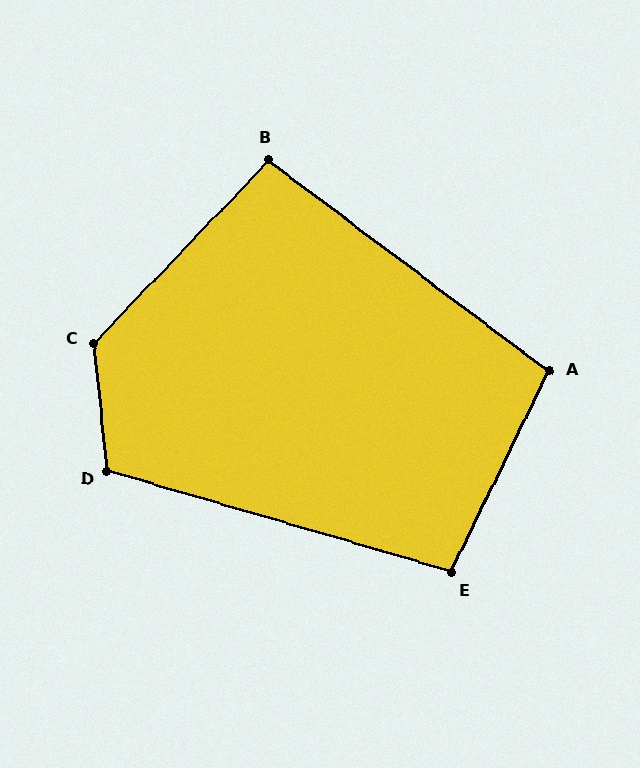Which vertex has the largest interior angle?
C, at approximately 130 degrees.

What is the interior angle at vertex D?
Approximately 112 degrees (obtuse).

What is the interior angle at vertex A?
Approximately 101 degrees (obtuse).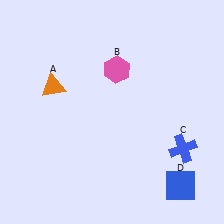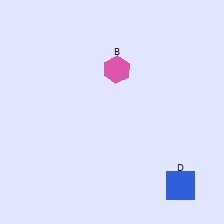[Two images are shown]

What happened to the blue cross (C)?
The blue cross (C) was removed in Image 2. It was in the bottom-right area of Image 1.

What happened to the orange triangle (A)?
The orange triangle (A) was removed in Image 2. It was in the top-left area of Image 1.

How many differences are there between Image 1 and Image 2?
There are 2 differences between the two images.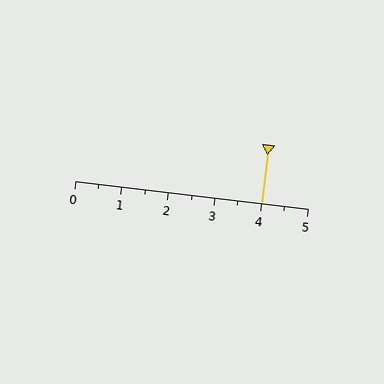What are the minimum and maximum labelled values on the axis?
The axis runs from 0 to 5.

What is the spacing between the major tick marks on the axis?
The major ticks are spaced 1 apart.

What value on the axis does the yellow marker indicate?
The marker indicates approximately 4.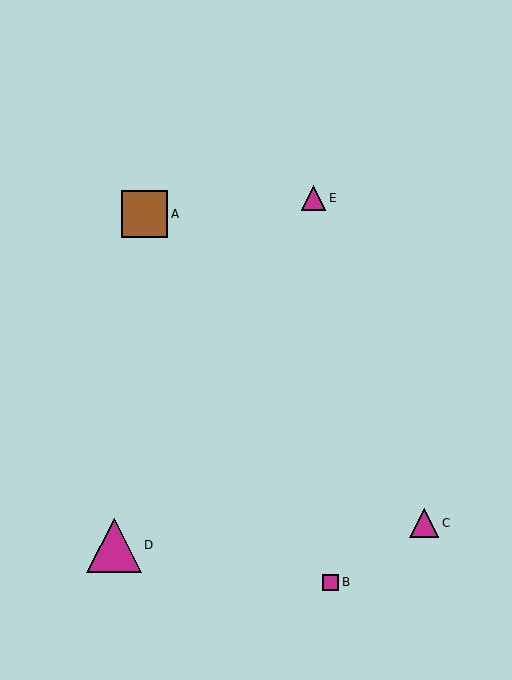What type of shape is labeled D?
Shape D is a magenta triangle.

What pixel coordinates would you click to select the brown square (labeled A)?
Click at (145, 214) to select the brown square A.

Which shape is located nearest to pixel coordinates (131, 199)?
The brown square (labeled A) at (145, 214) is nearest to that location.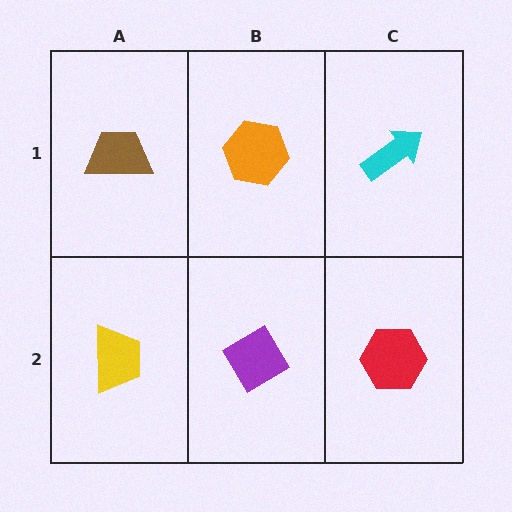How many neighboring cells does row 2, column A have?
2.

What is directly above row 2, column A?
A brown trapezoid.